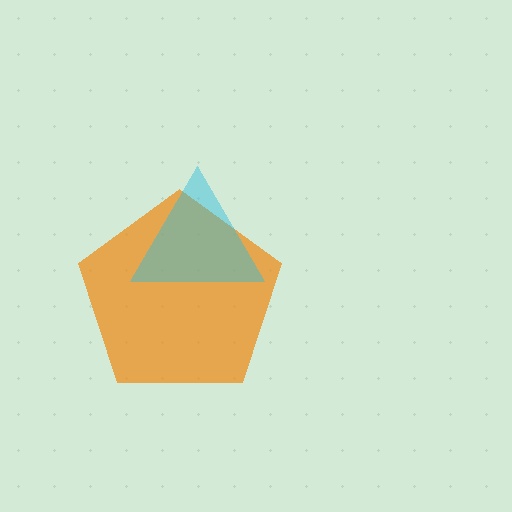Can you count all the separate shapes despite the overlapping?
Yes, there are 2 separate shapes.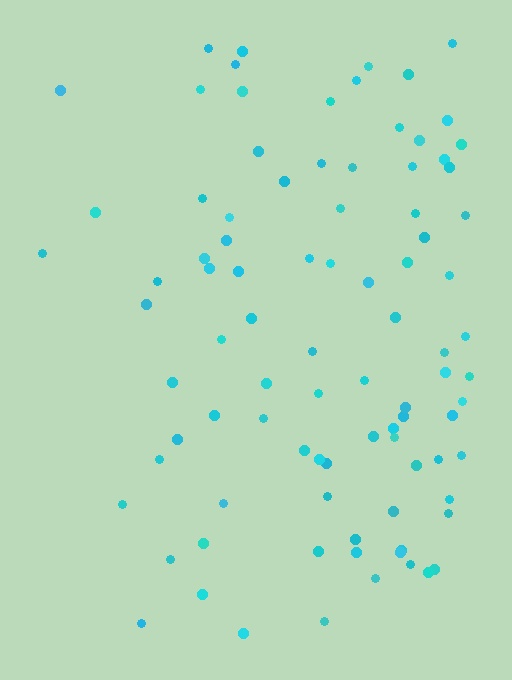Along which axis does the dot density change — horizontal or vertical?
Horizontal.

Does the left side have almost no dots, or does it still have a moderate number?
Still a moderate number, just noticeably fewer than the right.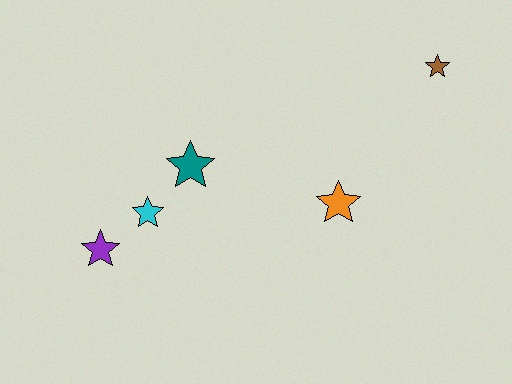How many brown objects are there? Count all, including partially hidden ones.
There is 1 brown object.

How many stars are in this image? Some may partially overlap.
There are 5 stars.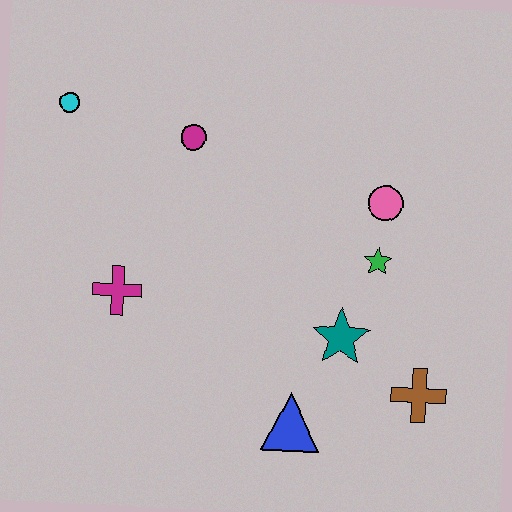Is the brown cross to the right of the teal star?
Yes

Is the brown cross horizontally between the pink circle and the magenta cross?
No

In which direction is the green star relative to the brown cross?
The green star is above the brown cross.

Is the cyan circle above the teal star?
Yes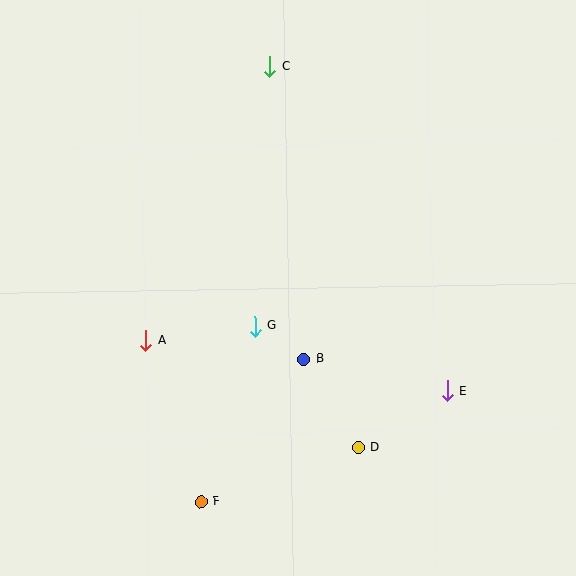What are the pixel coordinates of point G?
Point G is at (255, 326).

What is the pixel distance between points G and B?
The distance between G and B is 59 pixels.